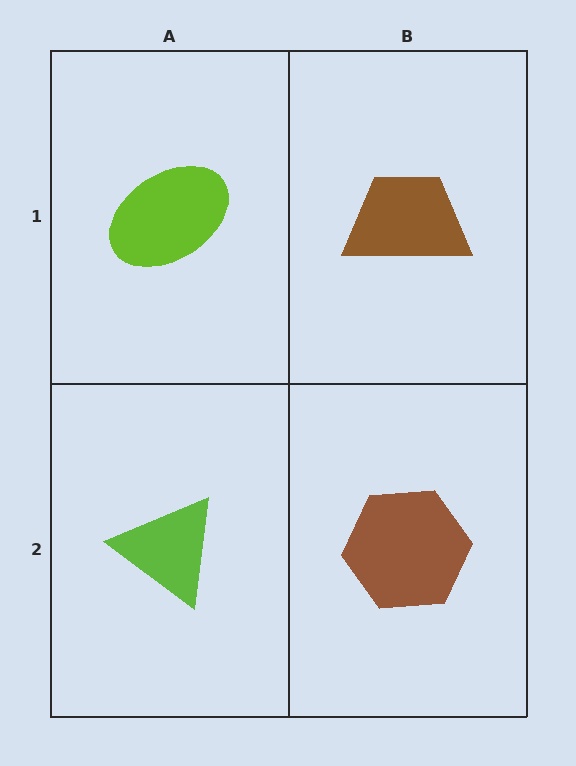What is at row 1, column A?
A lime ellipse.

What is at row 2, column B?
A brown hexagon.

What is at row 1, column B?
A brown trapezoid.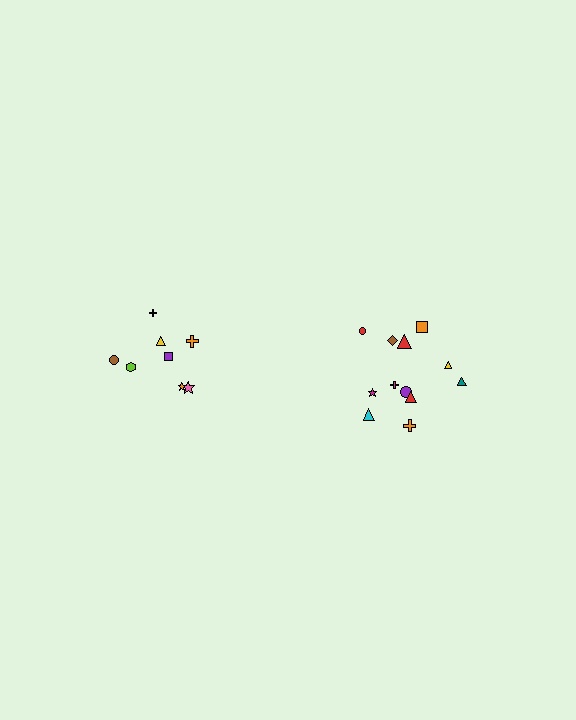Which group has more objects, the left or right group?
The right group.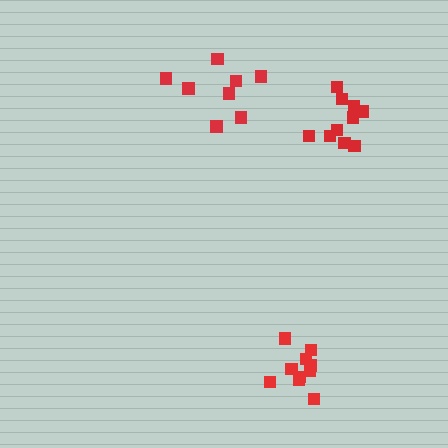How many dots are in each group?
Group 1: 8 dots, Group 2: 10 dots, Group 3: 10 dots (28 total).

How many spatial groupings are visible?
There are 3 spatial groupings.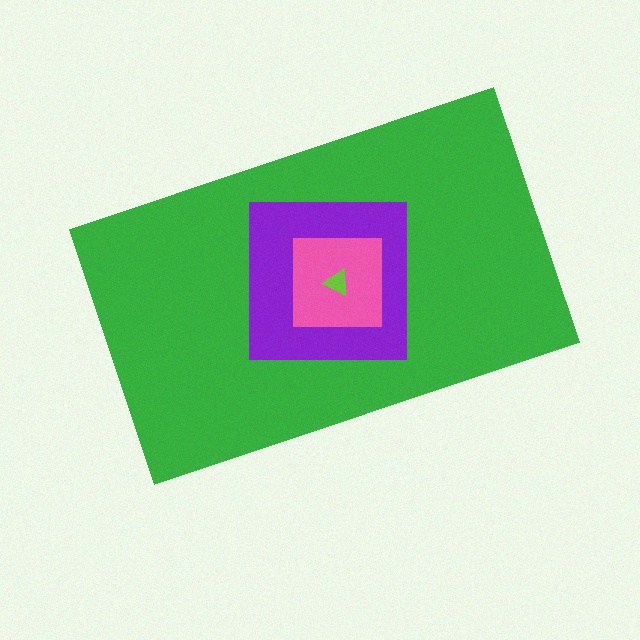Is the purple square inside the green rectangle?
Yes.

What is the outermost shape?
The green rectangle.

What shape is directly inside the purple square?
The pink square.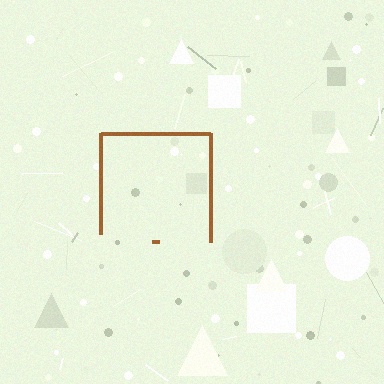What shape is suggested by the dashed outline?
The dashed outline suggests a square.